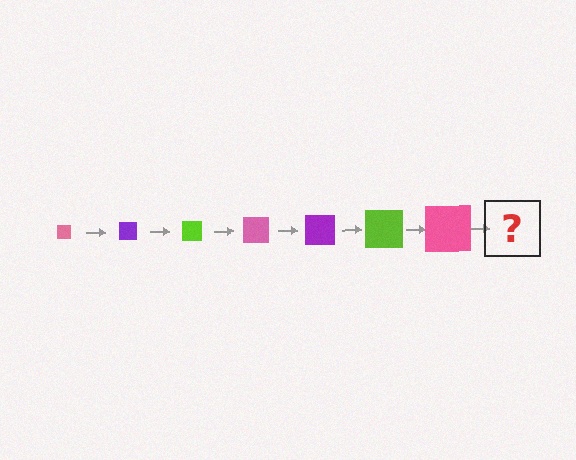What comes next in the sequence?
The next element should be a purple square, larger than the previous one.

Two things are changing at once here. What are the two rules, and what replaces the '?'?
The two rules are that the square grows larger each step and the color cycles through pink, purple, and lime. The '?' should be a purple square, larger than the previous one.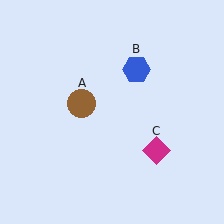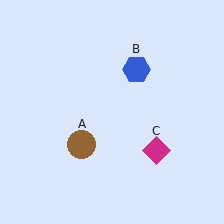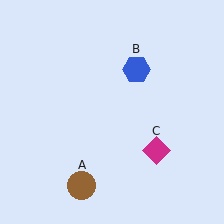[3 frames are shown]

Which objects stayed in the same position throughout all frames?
Blue hexagon (object B) and magenta diamond (object C) remained stationary.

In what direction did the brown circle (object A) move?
The brown circle (object A) moved down.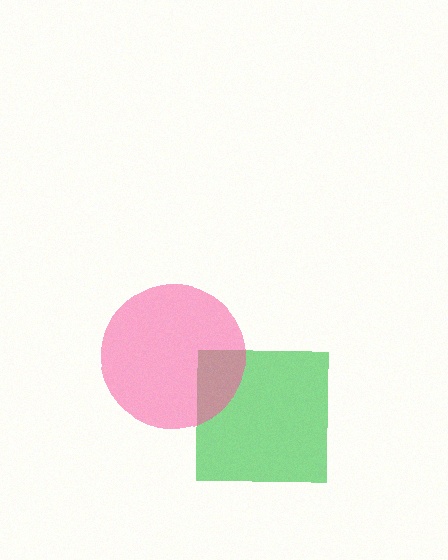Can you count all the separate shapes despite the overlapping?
Yes, there are 2 separate shapes.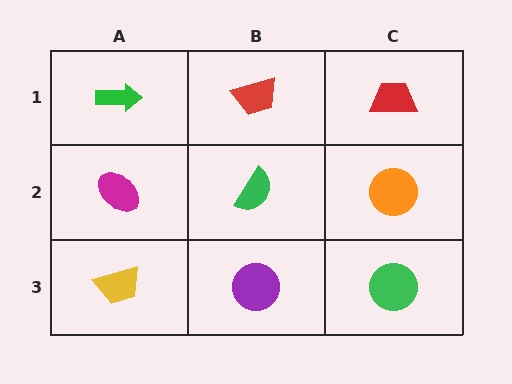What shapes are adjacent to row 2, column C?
A red trapezoid (row 1, column C), a green circle (row 3, column C), a green semicircle (row 2, column B).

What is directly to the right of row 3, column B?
A green circle.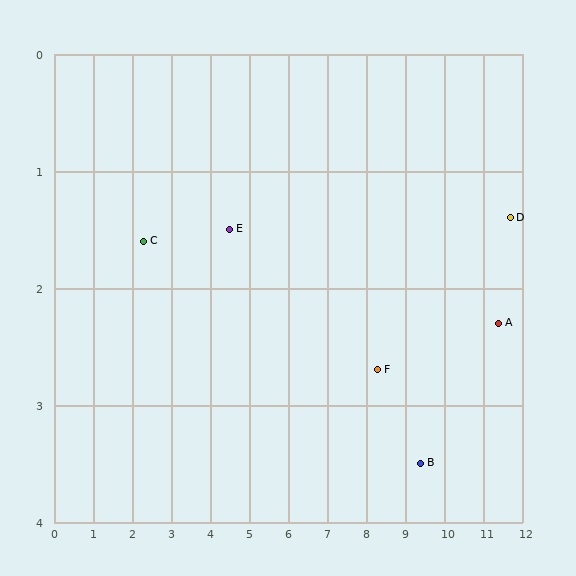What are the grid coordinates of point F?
Point F is at approximately (8.3, 2.7).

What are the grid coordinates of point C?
Point C is at approximately (2.3, 1.6).